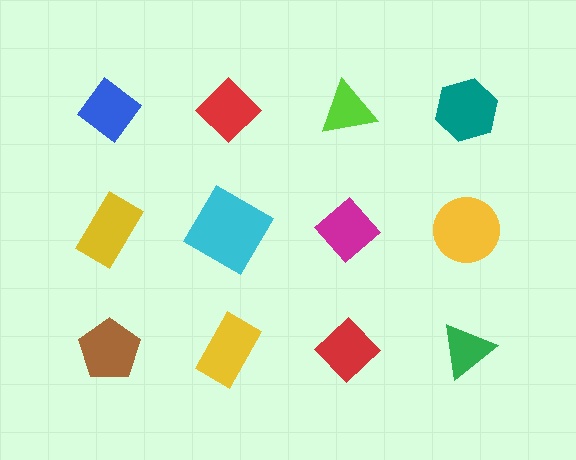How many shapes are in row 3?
4 shapes.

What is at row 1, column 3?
A lime triangle.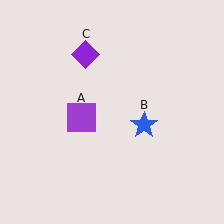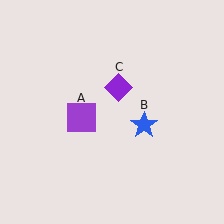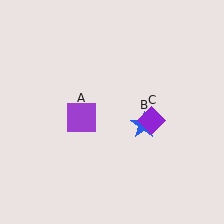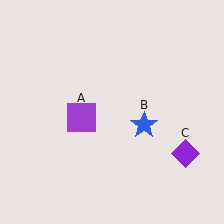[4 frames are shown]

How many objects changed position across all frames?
1 object changed position: purple diamond (object C).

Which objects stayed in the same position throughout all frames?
Purple square (object A) and blue star (object B) remained stationary.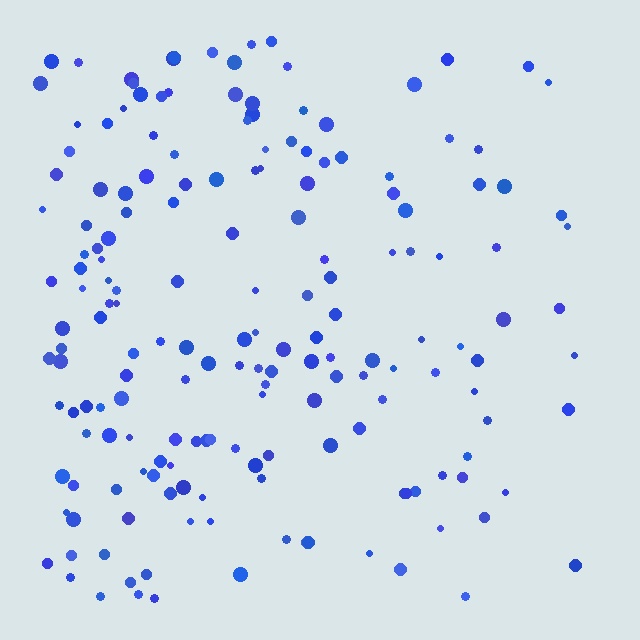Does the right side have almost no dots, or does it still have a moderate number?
Still a moderate number, just noticeably fewer than the left.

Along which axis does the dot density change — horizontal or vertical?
Horizontal.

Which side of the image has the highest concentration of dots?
The left.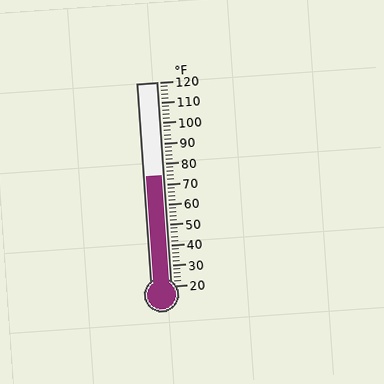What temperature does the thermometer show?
The thermometer shows approximately 74°F.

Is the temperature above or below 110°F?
The temperature is below 110°F.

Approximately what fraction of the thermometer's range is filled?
The thermometer is filled to approximately 55% of its range.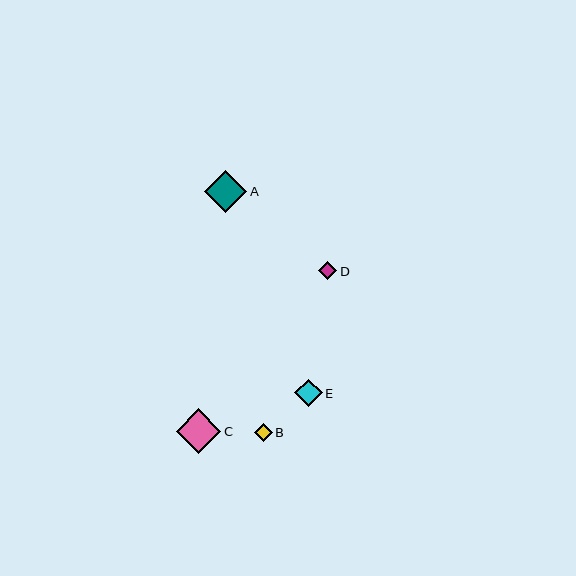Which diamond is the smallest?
Diamond B is the smallest with a size of approximately 18 pixels.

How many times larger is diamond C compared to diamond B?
Diamond C is approximately 2.5 times the size of diamond B.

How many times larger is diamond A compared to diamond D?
Diamond A is approximately 2.3 times the size of diamond D.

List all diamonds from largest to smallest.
From largest to smallest: C, A, E, D, B.